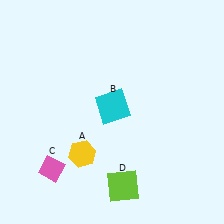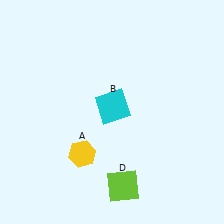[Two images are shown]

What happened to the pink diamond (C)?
The pink diamond (C) was removed in Image 2. It was in the bottom-left area of Image 1.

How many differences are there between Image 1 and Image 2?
There is 1 difference between the two images.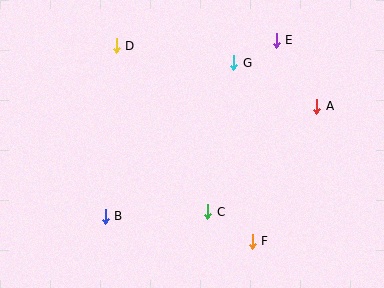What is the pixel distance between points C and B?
The distance between C and B is 103 pixels.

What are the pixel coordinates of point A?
Point A is at (317, 106).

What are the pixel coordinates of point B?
Point B is at (105, 216).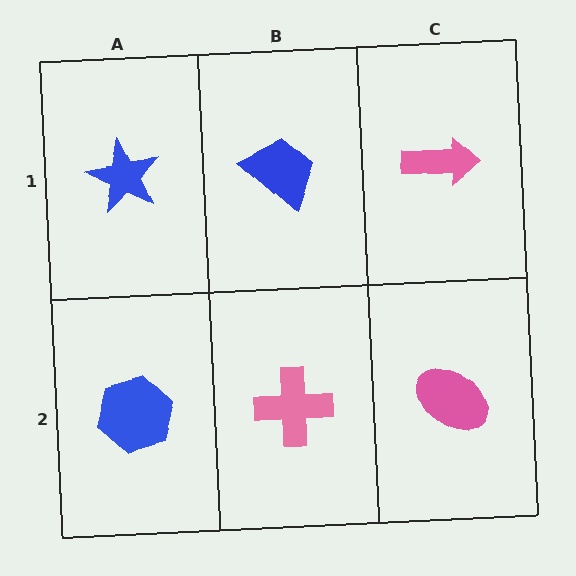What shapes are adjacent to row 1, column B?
A pink cross (row 2, column B), a blue star (row 1, column A), a pink arrow (row 1, column C).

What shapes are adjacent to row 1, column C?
A pink ellipse (row 2, column C), a blue trapezoid (row 1, column B).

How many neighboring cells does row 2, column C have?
2.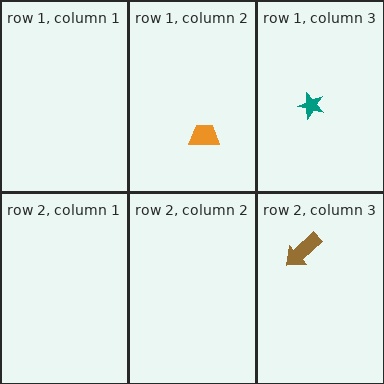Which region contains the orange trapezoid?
The row 1, column 2 region.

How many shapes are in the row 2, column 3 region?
1.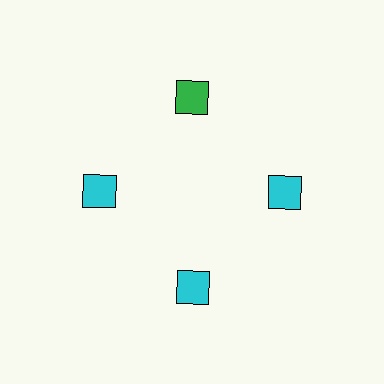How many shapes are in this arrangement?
There are 4 shapes arranged in a ring pattern.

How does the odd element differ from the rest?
It has a different color: green instead of cyan.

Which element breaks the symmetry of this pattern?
The green diamond at roughly the 12 o'clock position breaks the symmetry. All other shapes are cyan diamonds.